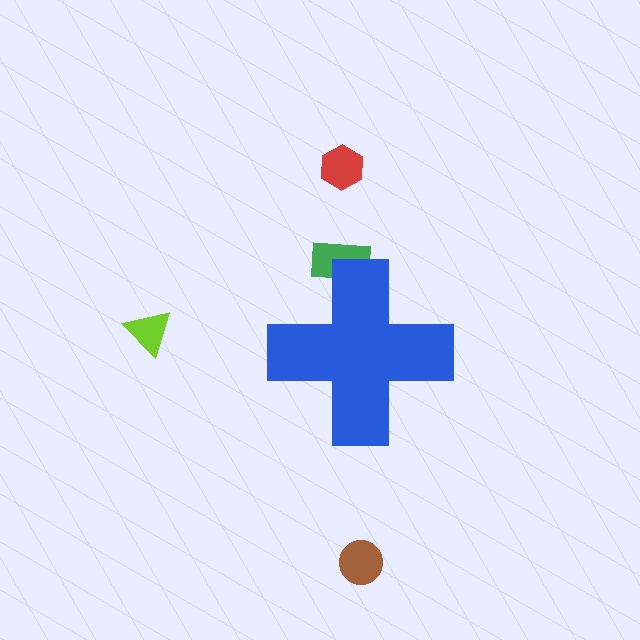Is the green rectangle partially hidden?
Yes, the green rectangle is partially hidden behind the blue cross.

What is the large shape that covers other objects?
A blue cross.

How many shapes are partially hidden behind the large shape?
1 shape is partially hidden.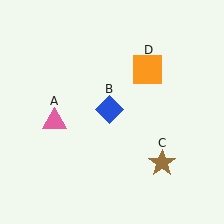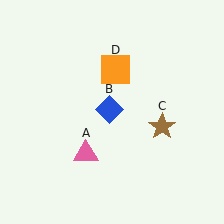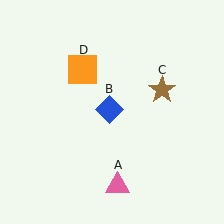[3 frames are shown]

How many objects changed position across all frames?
3 objects changed position: pink triangle (object A), brown star (object C), orange square (object D).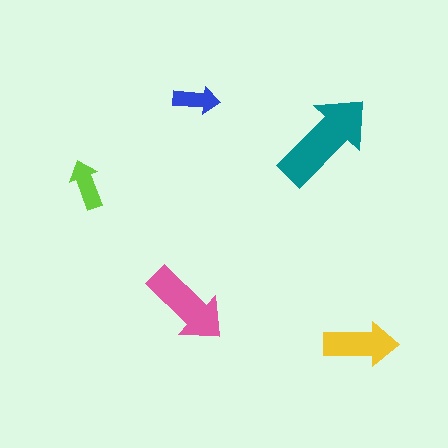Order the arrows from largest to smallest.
the teal one, the pink one, the yellow one, the lime one, the blue one.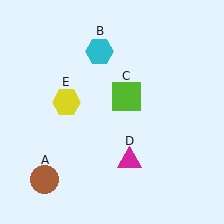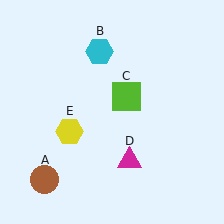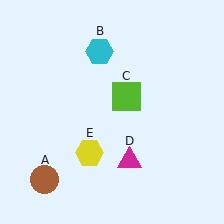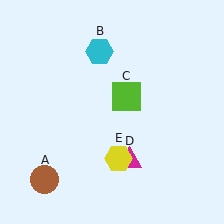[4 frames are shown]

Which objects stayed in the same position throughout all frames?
Brown circle (object A) and cyan hexagon (object B) and lime square (object C) and magenta triangle (object D) remained stationary.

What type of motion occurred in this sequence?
The yellow hexagon (object E) rotated counterclockwise around the center of the scene.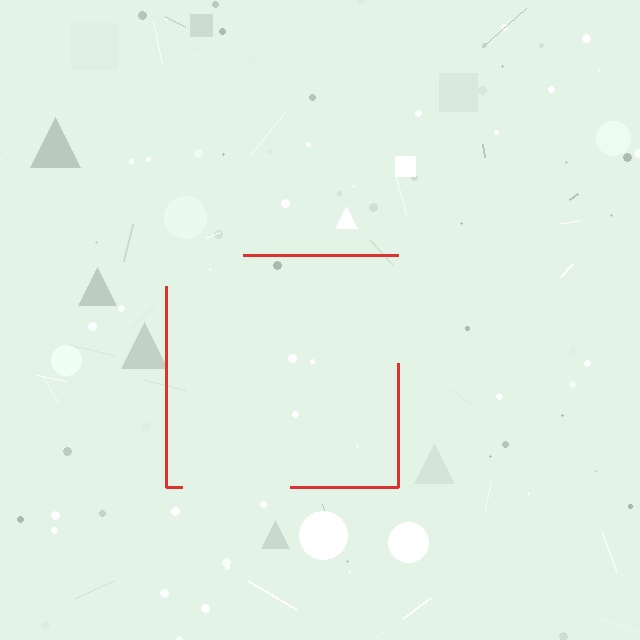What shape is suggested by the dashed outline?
The dashed outline suggests a square.